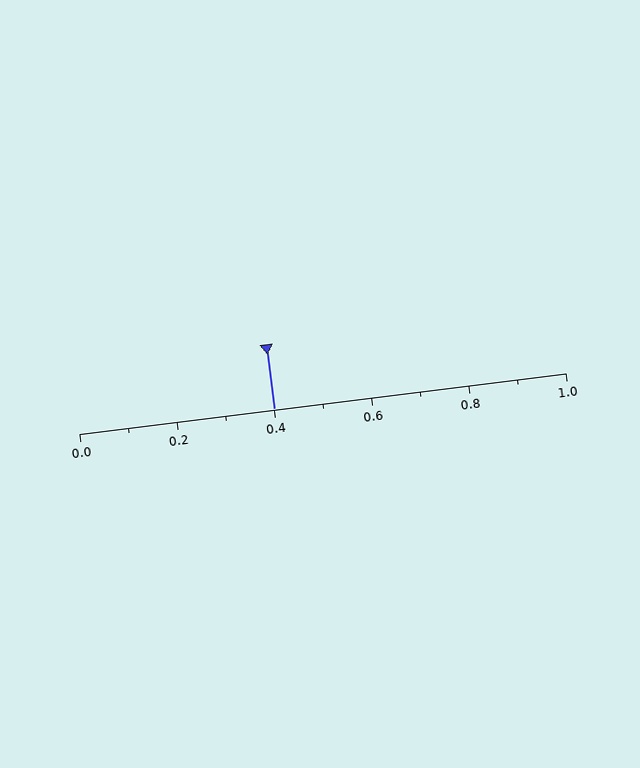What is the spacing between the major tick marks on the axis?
The major ticks are spaced 0.2 apart.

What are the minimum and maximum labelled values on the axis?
The axis runs from 0.0 to 1.0.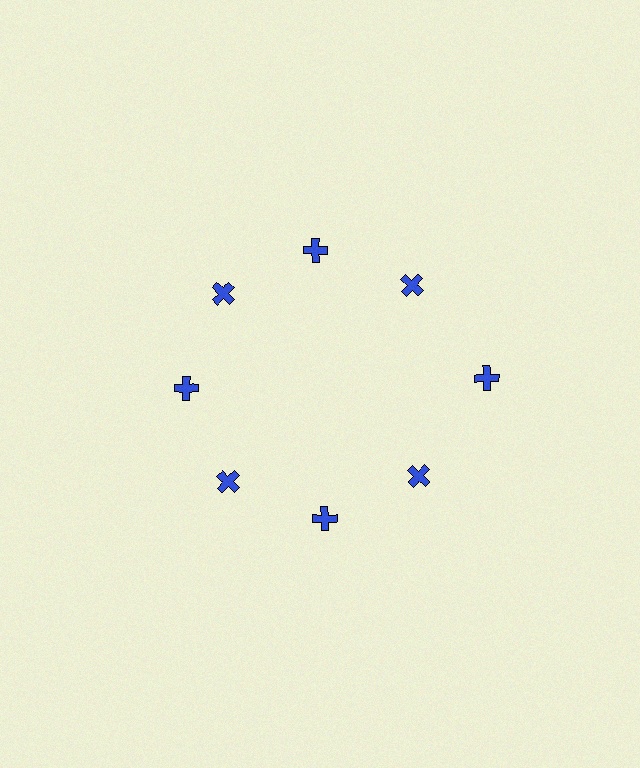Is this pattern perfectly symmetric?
No. The 8 blue crosses are arranged in a ring, but one element near the 3 o'clock position is pushed outward from the center, breaking the 8-fold rotational symmetry.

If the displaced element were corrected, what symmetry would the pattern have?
It would have 8-fold rotational symmetry — the pattern would map onto itself every 45 degrees.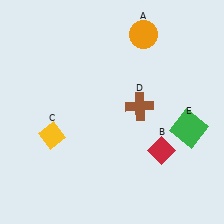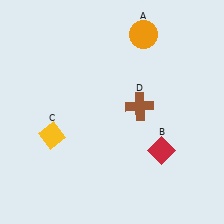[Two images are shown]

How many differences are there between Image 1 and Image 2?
There is 1 difference between the two images.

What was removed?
The green square (E) was removed in Image 2.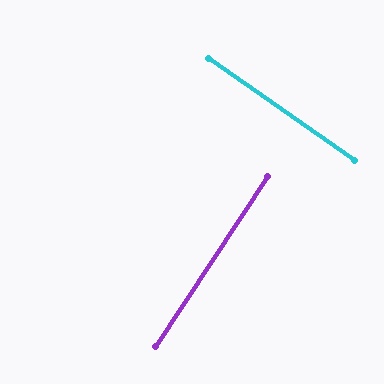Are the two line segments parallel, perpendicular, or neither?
Perpendicular — they meet at approximately 88°.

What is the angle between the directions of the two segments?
Approximately 88 degrees.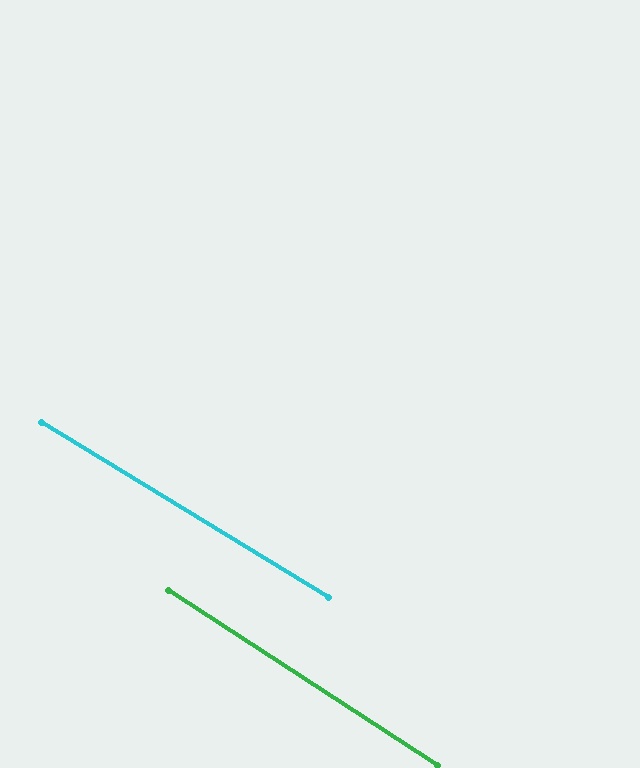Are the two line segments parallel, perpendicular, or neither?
Parallel — their directions differ by only 1.7°.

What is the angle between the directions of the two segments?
Approximately 2 degrees.